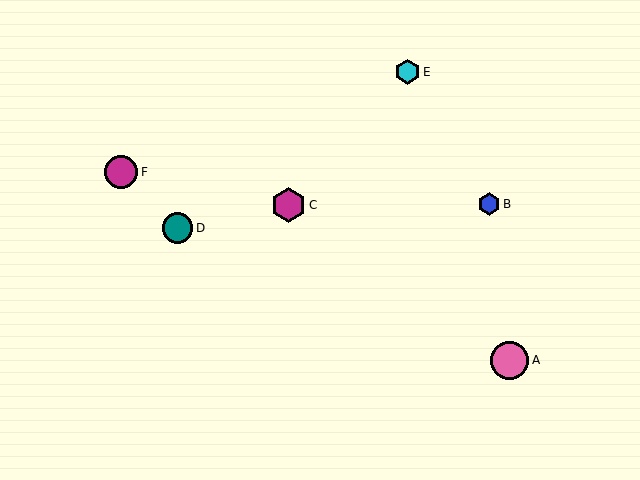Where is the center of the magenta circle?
The center of the magenta circle is at (121, 172).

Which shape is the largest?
The pink circle (labeled A) is the largest.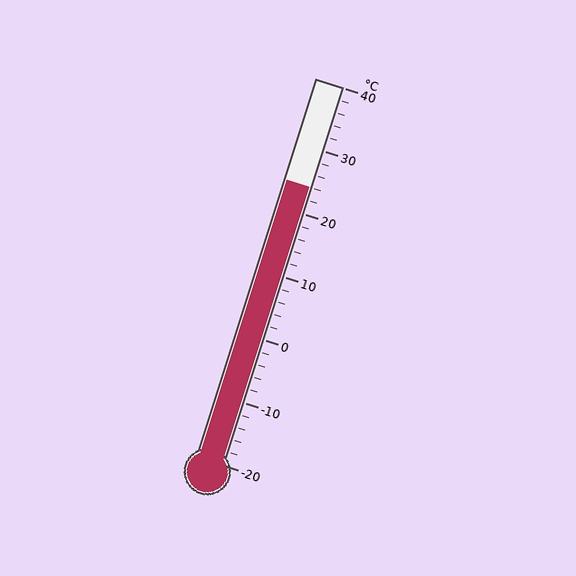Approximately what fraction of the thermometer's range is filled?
The thermometer is filled to approximately 75% of its range.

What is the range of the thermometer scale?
The thermometer scale ranges from -20°C to 40°C.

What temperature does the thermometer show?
The thermometer shows approximately 24°C.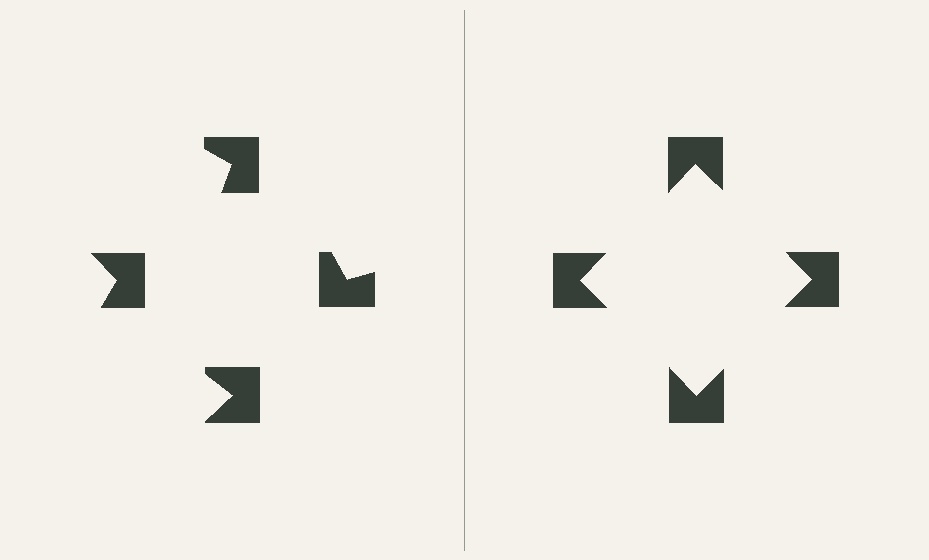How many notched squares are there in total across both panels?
8 — 4 on each side.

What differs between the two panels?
The notched squares are positioned identically on both sides; only the wedge orientations differ. On the right they align to a square; on the left they are misaligned.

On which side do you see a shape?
An illusory square appears on the right side. On the left side the wedge cuts are rotated, so no coherent shape forms.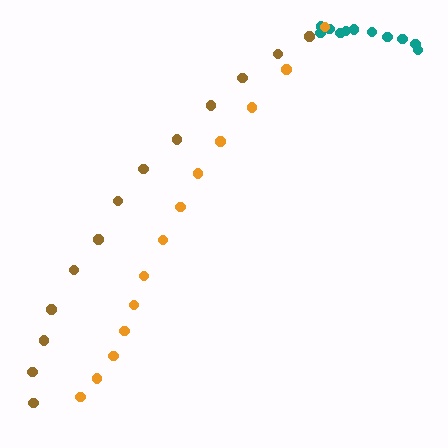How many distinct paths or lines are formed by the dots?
There are 3 distinct paths.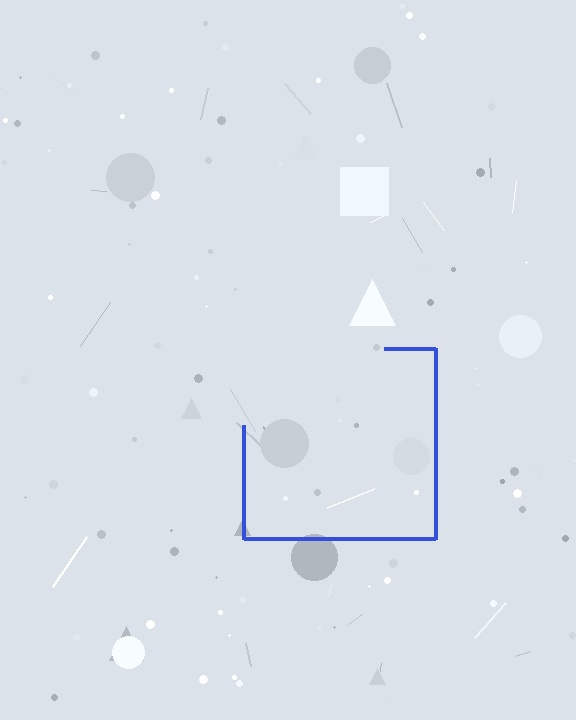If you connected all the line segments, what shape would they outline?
They would outline a square.